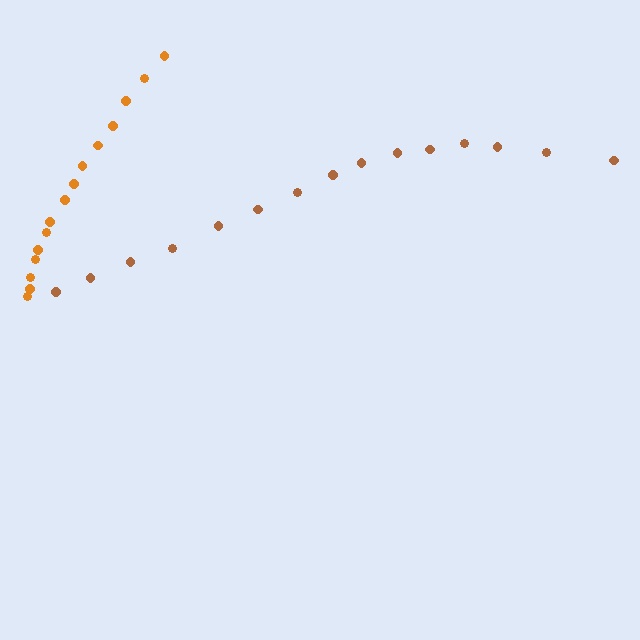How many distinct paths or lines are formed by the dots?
There are 2 distinct paths.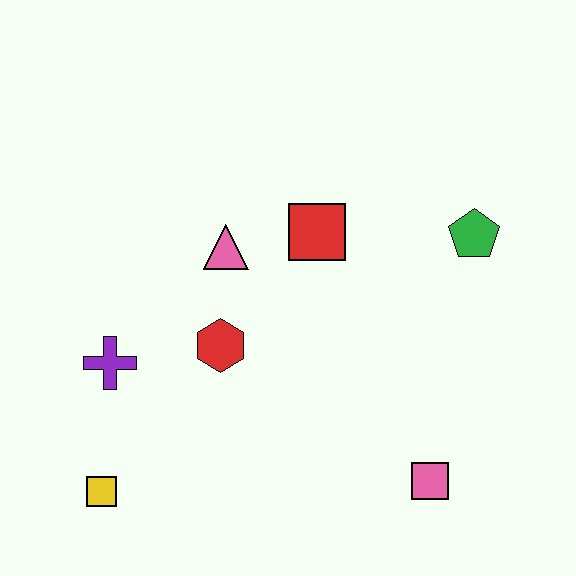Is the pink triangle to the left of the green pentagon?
Yes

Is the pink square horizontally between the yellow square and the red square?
No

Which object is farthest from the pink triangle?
The pink square is farthest from the pink triangle.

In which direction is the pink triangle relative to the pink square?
The pink triangle is above the pink square.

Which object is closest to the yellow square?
The purple cross is closest to the yellow square.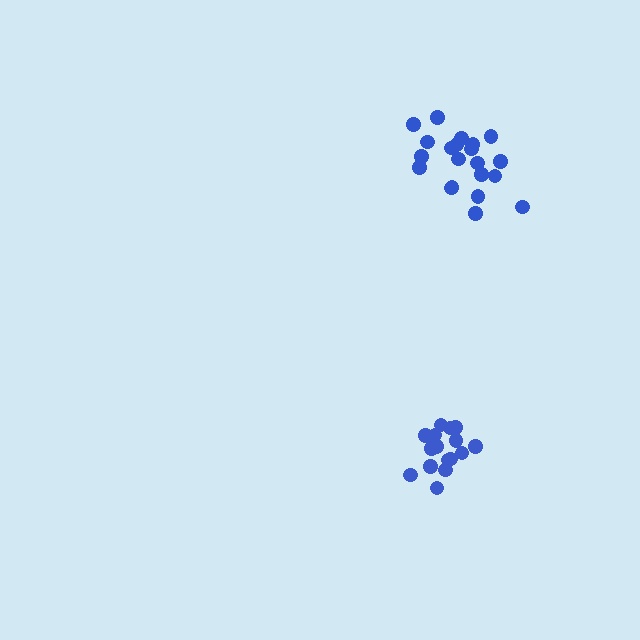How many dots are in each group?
Group 1: 16 dots, Group 2: 21 dots (37 total).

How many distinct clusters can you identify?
There are 2 distinct clusters.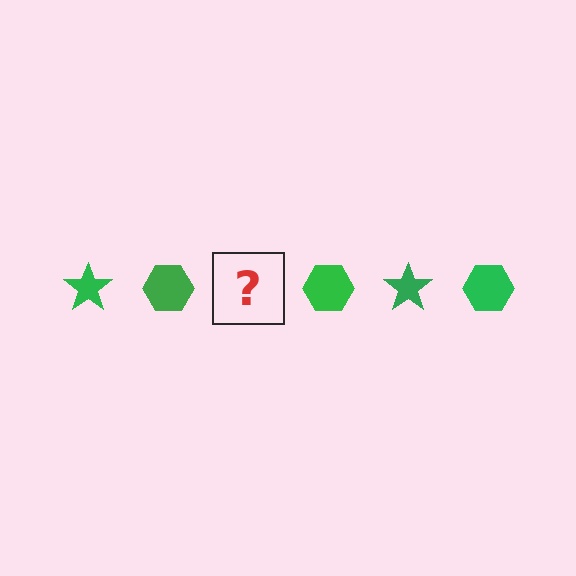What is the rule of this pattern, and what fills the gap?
The rule is that the pattern cycles through star, hexagon shapes in green. The gap should be filled with a green star.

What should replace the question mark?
The question mark should be replaced with a green star.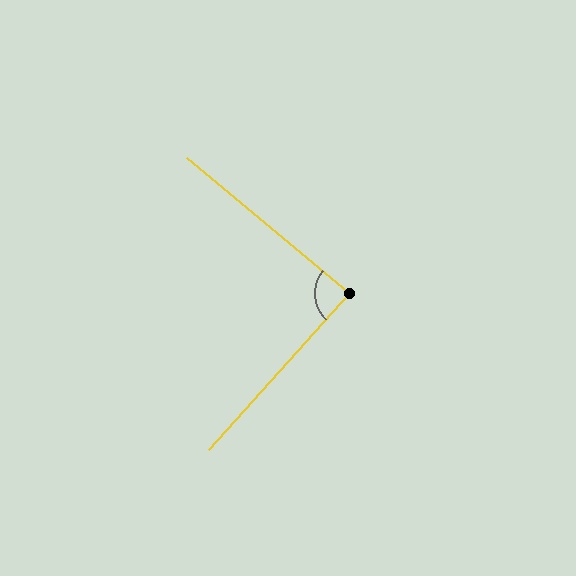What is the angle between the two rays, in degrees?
Approximately 88 degrees.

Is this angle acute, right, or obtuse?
It is approximately a right angle.